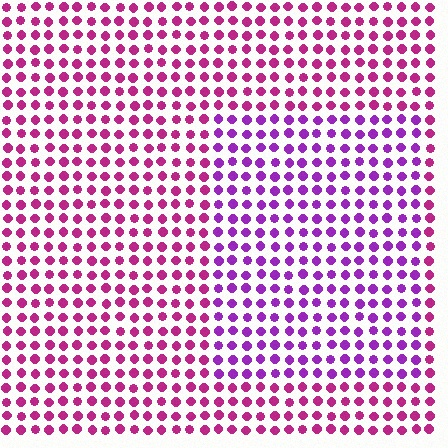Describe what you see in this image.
The image is filled with small magenta elements in a uniform arrangement. A rectangle-shaped region is visible where the elements are tinted to a slightly different hue, forming a subtle color boundary.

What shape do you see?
I see a rectangle.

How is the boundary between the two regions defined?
The boundary is defined purely by a slight shift in hue (about 34 degrees). Spacing, size, and orientation are identical on both sides.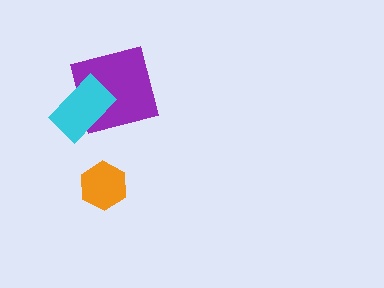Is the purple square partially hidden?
Yes, it is partially covered by another shape.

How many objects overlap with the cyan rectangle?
1 object overlaps with the cyan rectangle.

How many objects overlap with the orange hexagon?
0 objects overlap with the orange hexagon.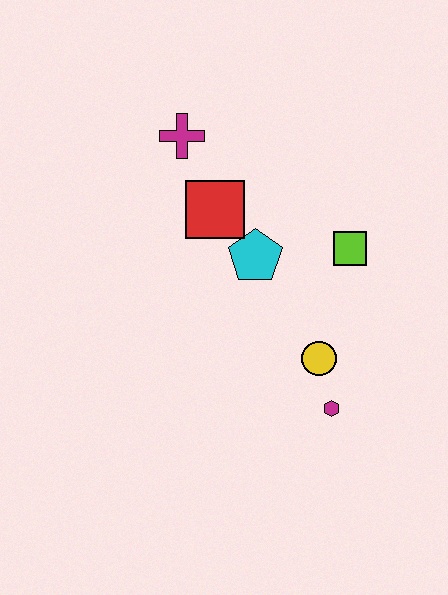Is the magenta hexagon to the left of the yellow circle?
No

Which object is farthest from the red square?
The magenta hexagon is farthest from the red square.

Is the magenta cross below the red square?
No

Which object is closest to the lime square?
The cyan pentagon is closest to the lime square.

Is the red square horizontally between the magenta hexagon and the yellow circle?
No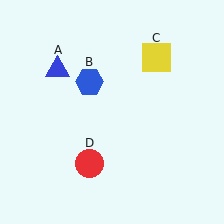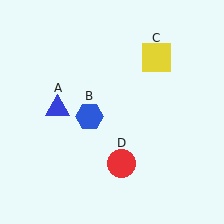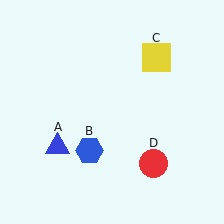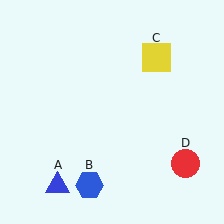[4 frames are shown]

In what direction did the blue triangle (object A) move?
The blue triangle (object A) moved down.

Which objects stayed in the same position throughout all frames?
Yellow square (object C) remained stationary.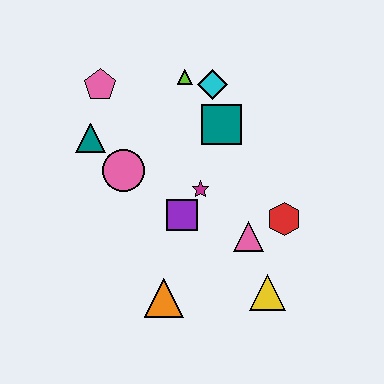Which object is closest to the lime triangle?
The cyan diamond is closest to the lime triangle.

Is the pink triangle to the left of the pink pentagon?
No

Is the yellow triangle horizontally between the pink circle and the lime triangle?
No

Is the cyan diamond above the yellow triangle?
Yes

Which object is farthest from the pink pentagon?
The yellow triangle is farthest from the pink pentagon.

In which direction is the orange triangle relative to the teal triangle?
The orange triangle is below the teal triangle.